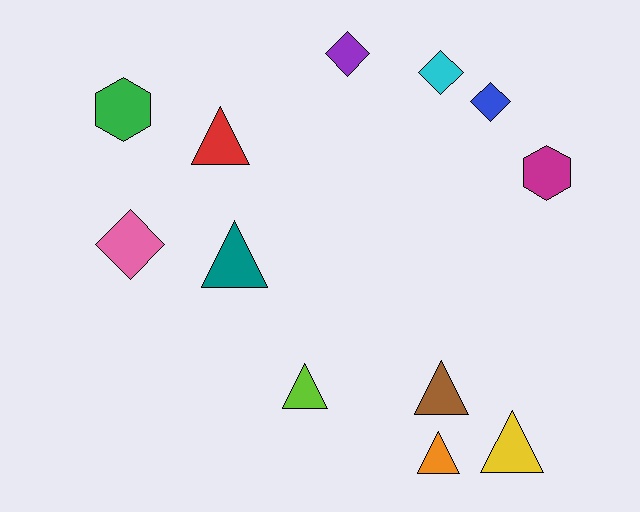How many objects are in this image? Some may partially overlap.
There are 12 objects.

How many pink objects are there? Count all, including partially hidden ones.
There is 1 pink object.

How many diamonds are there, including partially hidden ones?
There are 4 diamonds.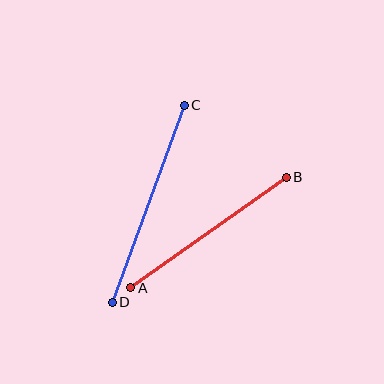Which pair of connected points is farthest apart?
Points C and D are farthest apart.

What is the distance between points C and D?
The distance is approximately 209 pixels.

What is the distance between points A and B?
The distance is approximately 191 pixels.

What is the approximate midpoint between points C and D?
The midpoint is at approximately (148, 204) pixels.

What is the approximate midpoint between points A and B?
The midpoint is at approximately (208, 232) pixels.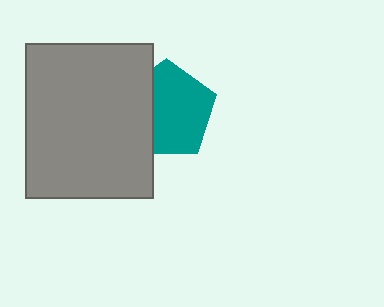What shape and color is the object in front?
The object in front is a gray rectangle.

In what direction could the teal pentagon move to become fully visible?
The teal pentagon could move right. That would shift it out from behind the gray rectangle entirely.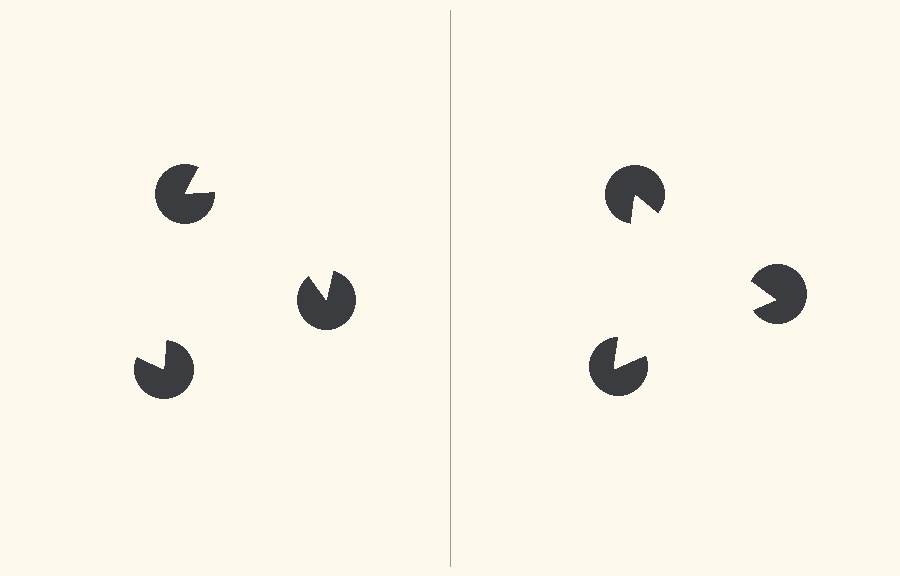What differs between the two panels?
The pac-man discs are positioned identically on both sides; only the wedge orientations differ. On the right they align to a triangle; on the left they are misaligned.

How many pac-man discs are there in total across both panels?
6 — 3 on each side.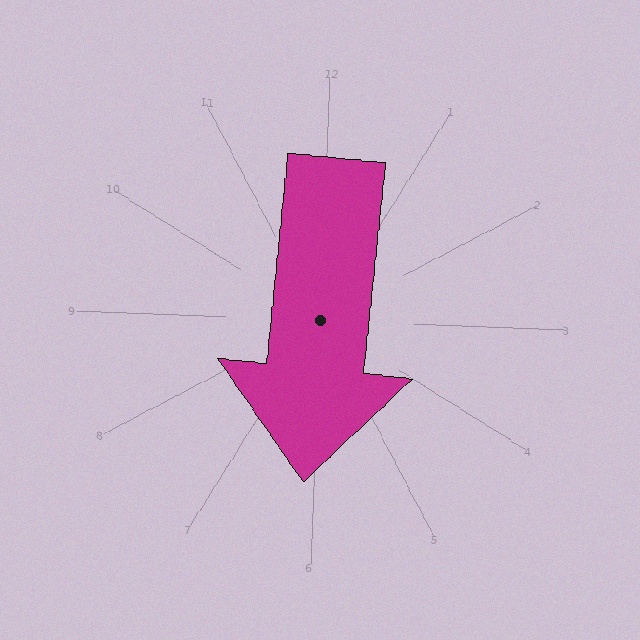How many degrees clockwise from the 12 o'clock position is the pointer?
Approximately 184 degrees.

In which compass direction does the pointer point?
South.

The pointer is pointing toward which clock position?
Roughly 6 o'clock.